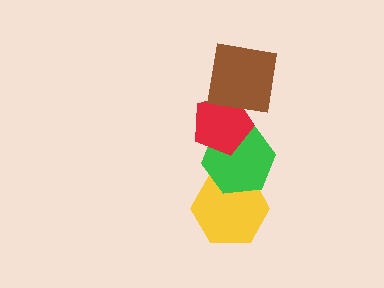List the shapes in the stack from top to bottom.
From top to bottom: the brown square, the red pentagon, the green hexagon, the yellow hexagon.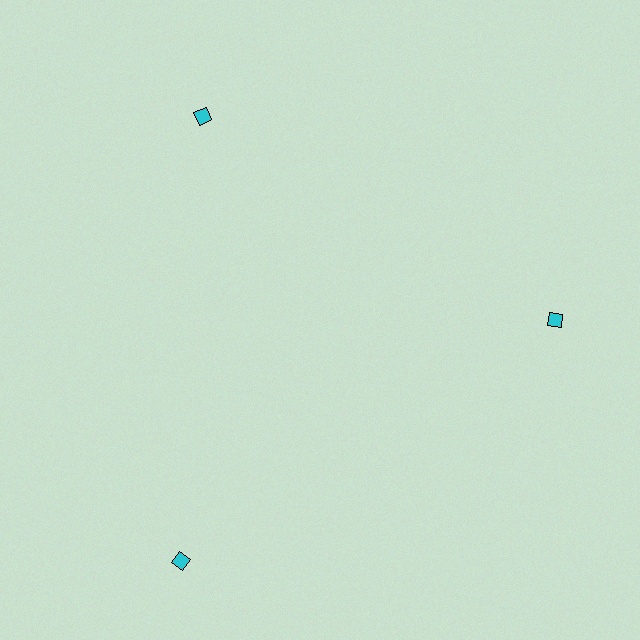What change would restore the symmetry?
The symmetry would be restored by moving it inward, back onto the ring so that all 3 diamonds sit at equal angles and equal distance from the center.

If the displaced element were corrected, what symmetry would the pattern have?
It would have 3-fold rotational symmetry — the pattern would map onto itself every 120 degrees.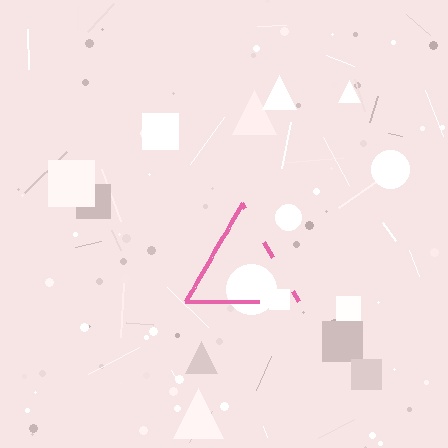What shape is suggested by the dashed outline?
The dashed outline suggests a triangle.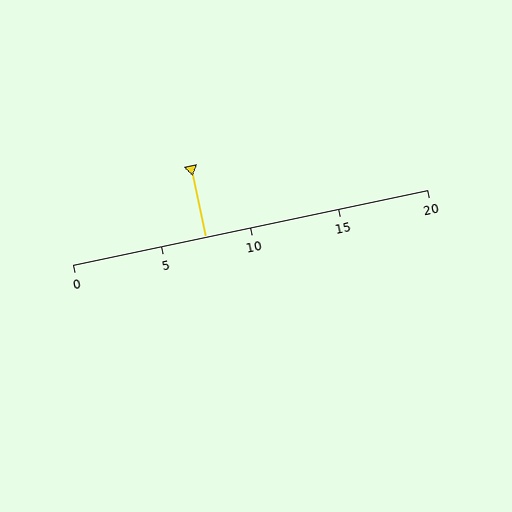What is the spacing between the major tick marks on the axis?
The major ticks are spaced 5 apart.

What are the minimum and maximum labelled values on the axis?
The axis runs from 0 to 20.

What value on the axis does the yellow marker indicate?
The marker indicates approximately 7.5.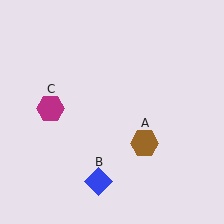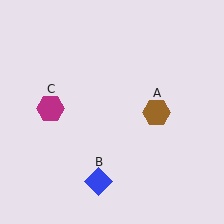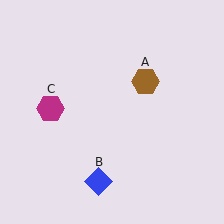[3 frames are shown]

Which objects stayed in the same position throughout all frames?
Blue diamond (object B) and magenta hexagon (object C) remained stationary.